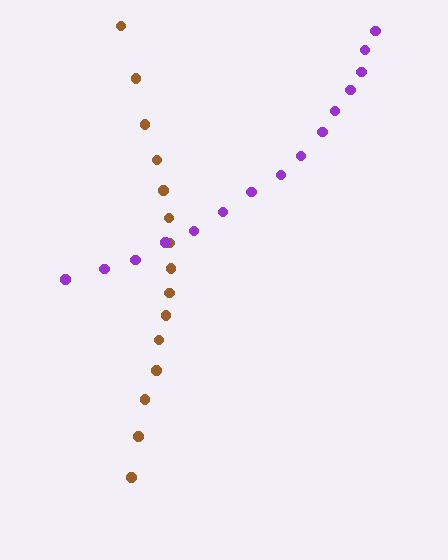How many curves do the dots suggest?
There are 2 distinct paths.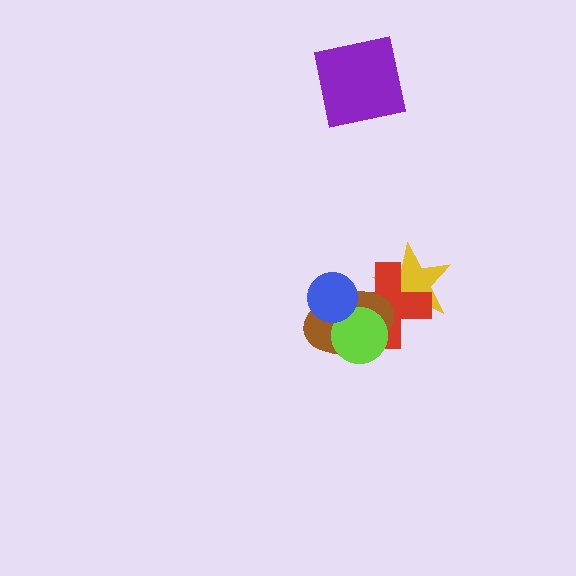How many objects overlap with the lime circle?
3 objects overlap with the lime circle.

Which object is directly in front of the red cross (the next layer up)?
The brown ellipse is directly in front of the red cross.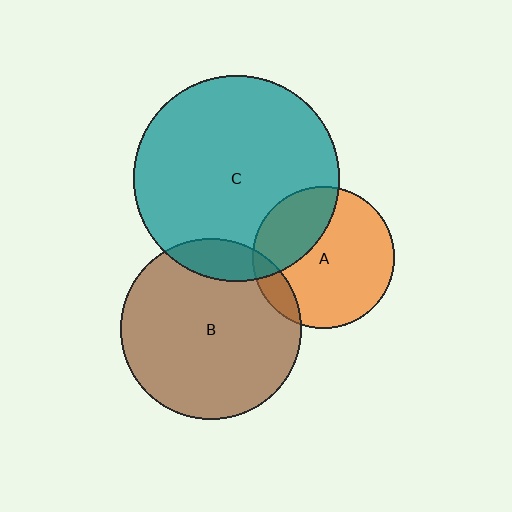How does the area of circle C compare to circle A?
Approximately 2.1 times.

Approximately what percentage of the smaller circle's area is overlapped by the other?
Approximately 30%.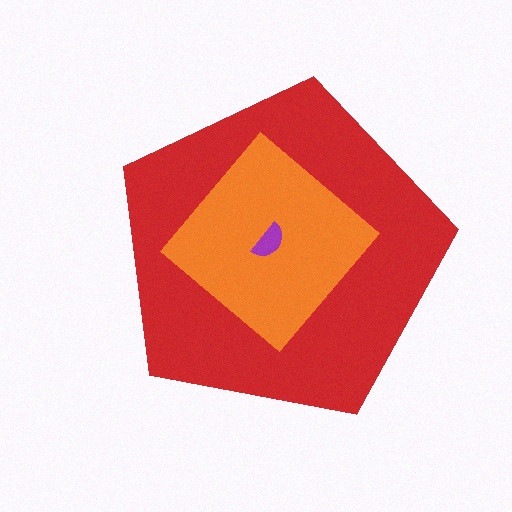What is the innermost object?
The purple semicircle.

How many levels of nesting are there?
3.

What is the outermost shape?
The red pentagon.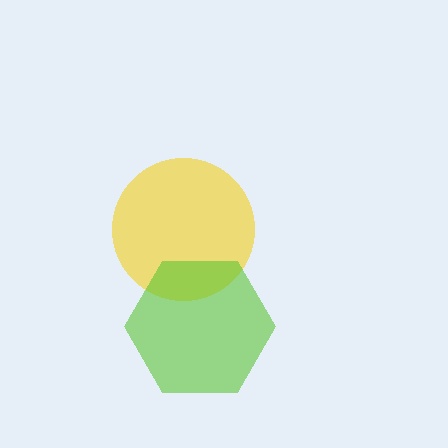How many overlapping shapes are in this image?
There are 2 overlapping shapes in the image.